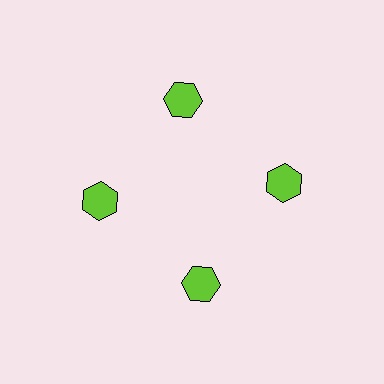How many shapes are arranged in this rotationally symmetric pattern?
There are 4 shapes, arranged in 4 groups of 1.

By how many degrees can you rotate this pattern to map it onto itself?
The pattern maps onto itself every 90 degrees of rotation.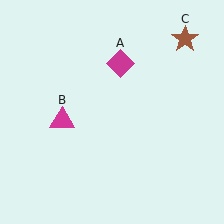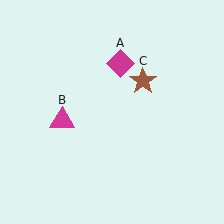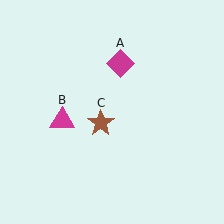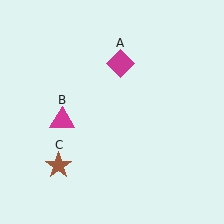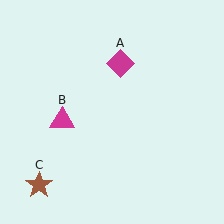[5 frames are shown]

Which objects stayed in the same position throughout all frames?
Magenta diamond (object A) and magenta triangle (object B) remained stationary.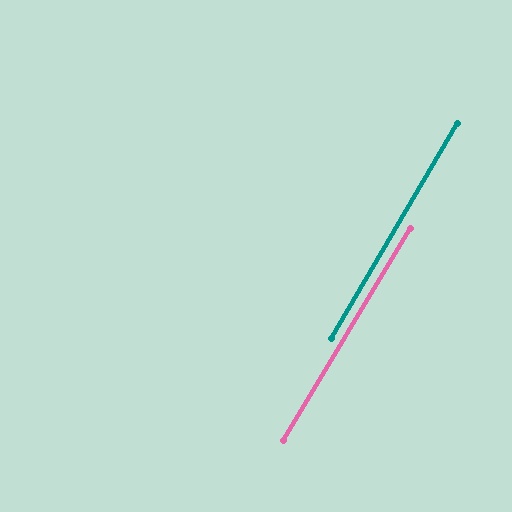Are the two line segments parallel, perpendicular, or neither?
Parallel — their directions differ by only 0.7°.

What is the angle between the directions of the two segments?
Approximately 1 degree.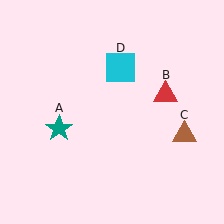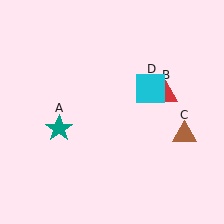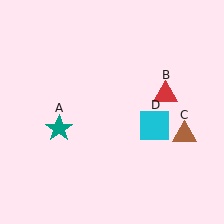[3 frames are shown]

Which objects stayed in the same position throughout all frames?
Teal star (object A) and red triangle (object B) and brown triangle (object C) remained stationary.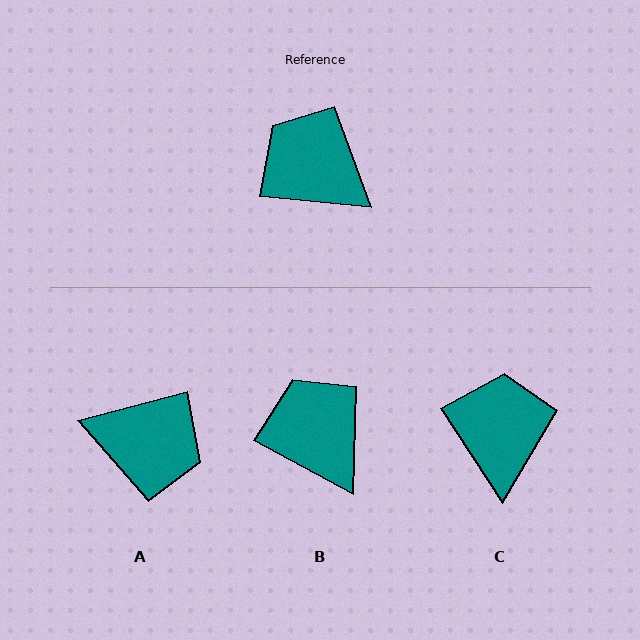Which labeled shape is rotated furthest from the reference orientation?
A, about 159 degrees away.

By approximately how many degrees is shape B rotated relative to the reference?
Approximately 22 degrees clockwise.